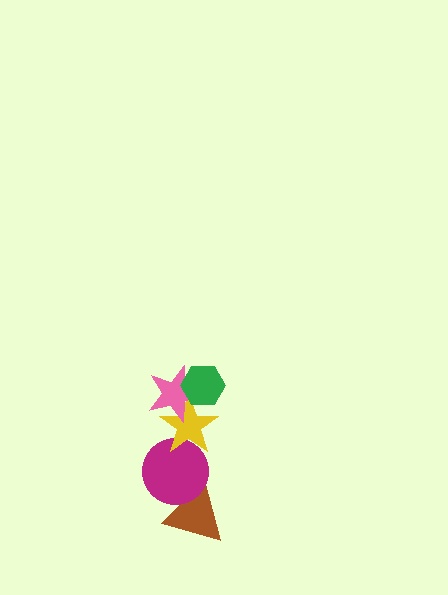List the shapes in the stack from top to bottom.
From top to bottom: the green hexagon, the pink star, the yellow star, the magenta circle, the brown triangle.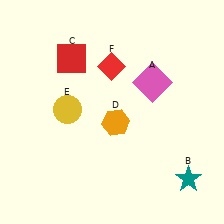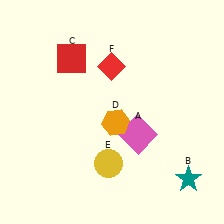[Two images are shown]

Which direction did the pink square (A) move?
The pink square (A) moved down.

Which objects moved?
The objects that moved are: the pink square (A), the yellow circle (E).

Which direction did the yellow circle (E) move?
The yellow circle (E) moved down.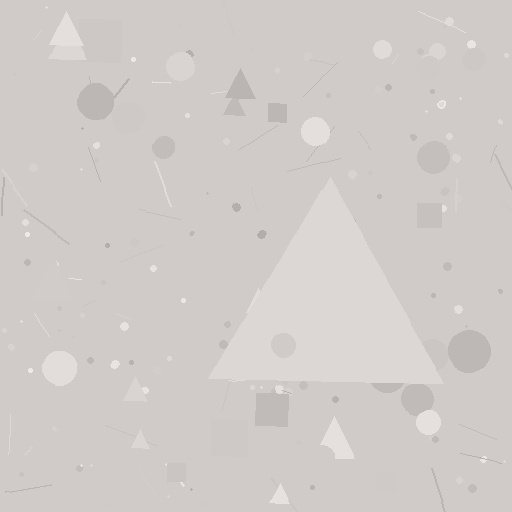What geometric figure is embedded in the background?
A triangle is embedded in the background.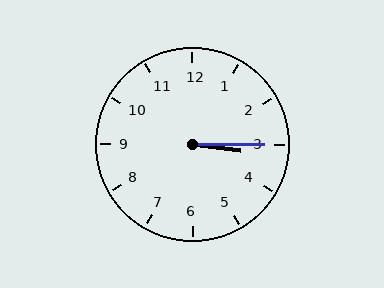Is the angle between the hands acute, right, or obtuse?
It is acute.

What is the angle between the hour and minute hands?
Approximately 8 degrees.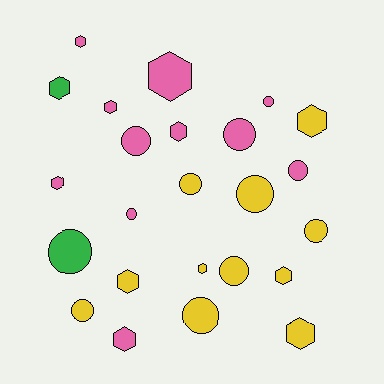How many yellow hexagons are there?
There are 5 yellow hexagons.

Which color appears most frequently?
Pink, with 11 objects.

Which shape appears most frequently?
Hexagon, with 12 objects.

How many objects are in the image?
There are 24 objects.